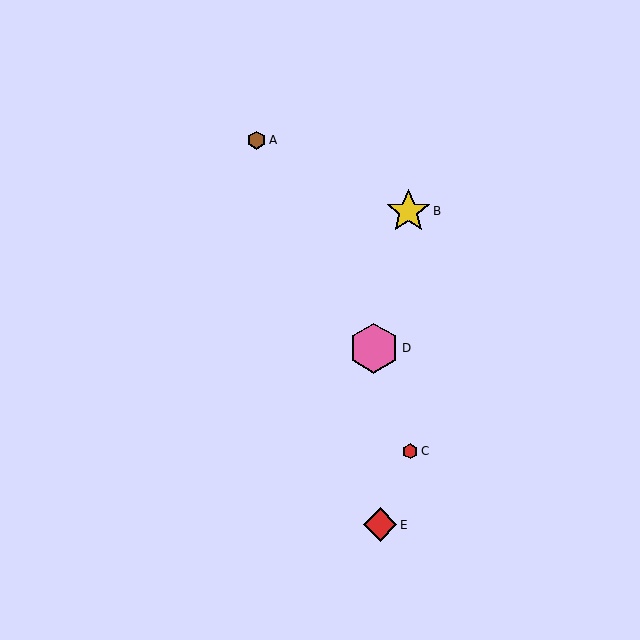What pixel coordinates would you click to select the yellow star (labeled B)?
Click at (408, 211) to select the yellow star B.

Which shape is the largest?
The pink hexagon (labeled D) is the largest.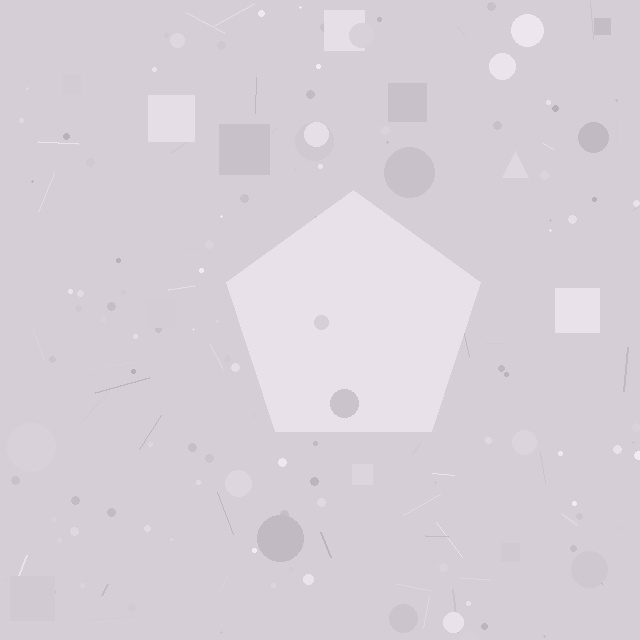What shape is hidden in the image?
A pentagon is hidden in the image.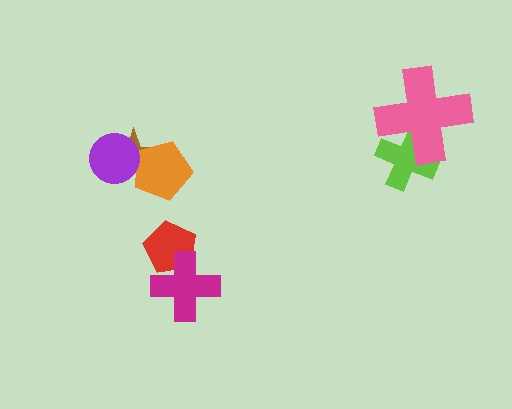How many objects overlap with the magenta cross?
1 object overlaps with the magenta cross.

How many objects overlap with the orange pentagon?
2 objects overlap with the orange pentagon.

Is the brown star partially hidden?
Yes, it is partially covered by another shape.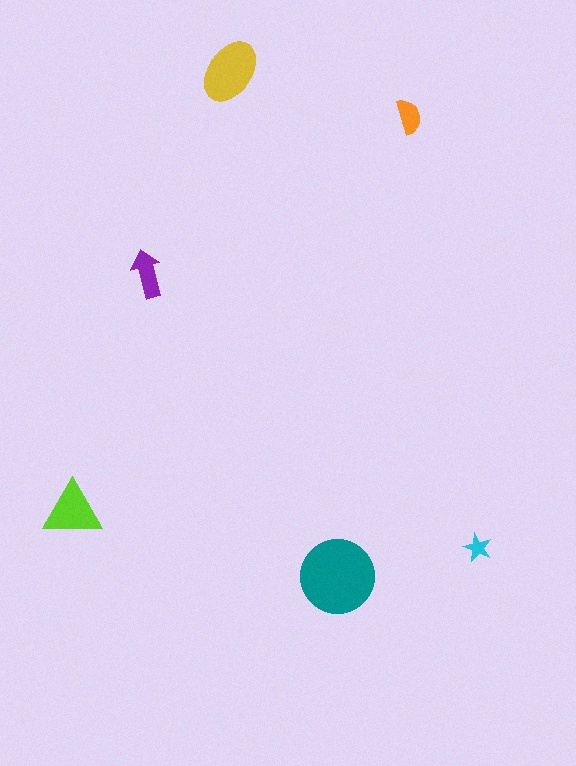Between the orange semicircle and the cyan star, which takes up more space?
The orange semicircle.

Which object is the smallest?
The cyan star.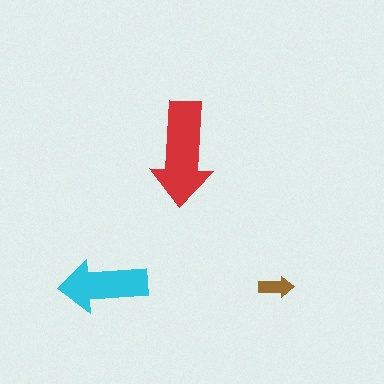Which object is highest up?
The red arrow is topmost.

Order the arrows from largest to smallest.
the red one, the cyan one, the brown one.